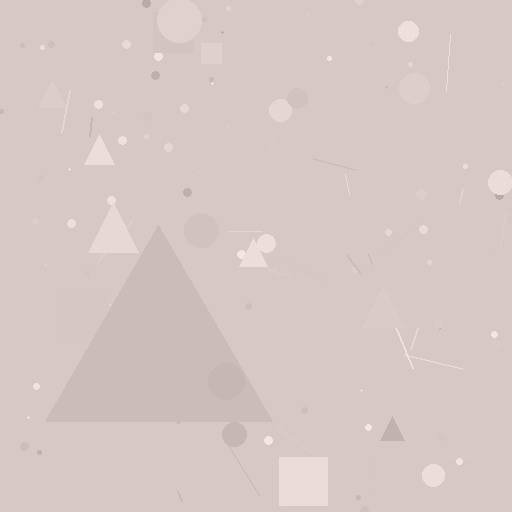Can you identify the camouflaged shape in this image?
The camouflaged shape is a triangle.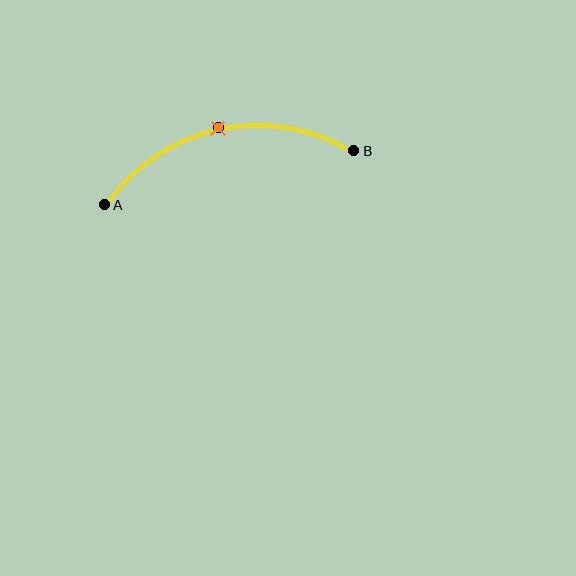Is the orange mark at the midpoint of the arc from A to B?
Yes. The orange mark lies on the arc at equal arc-length from both A and B — it is the arc midpoint.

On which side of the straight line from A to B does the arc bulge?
The arc bulges above the straight line connecting A and B.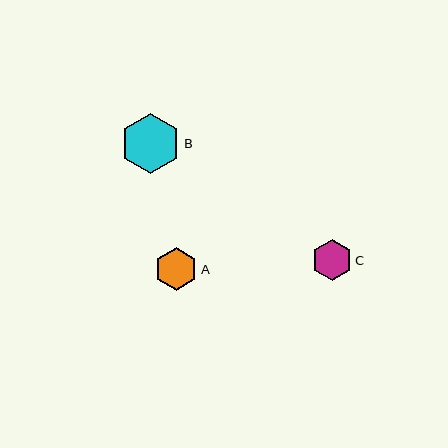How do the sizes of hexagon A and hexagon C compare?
Hexagon A and hexagon C are approximately the same size.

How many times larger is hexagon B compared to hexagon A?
Hexagon B is approximately 1.4 times the size of hexagon A.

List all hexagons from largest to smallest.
From largest to smallest: B, A, C.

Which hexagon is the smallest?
Hexagon C is the smallest with a size of approximately 40 pixels.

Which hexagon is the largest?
Hexagon B is the largest with a size of approximately 60 pixels.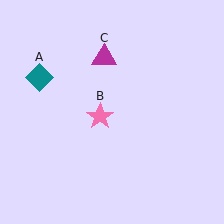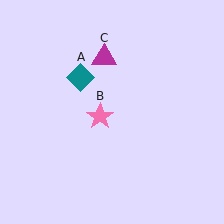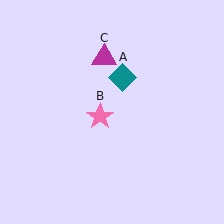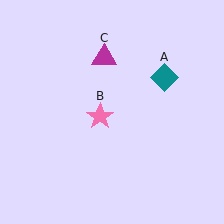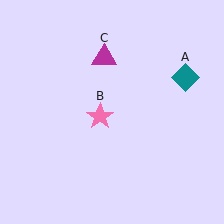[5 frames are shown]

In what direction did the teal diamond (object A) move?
The teal diamond (object A) moved right.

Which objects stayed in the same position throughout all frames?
Pink star (object B) and magenta triangle (object C) remained stationary.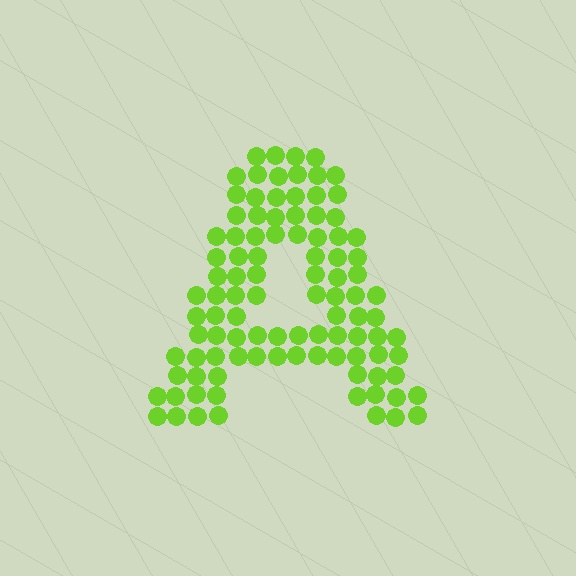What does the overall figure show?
The overall figure shows the letter A.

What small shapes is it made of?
It is made of small circles.